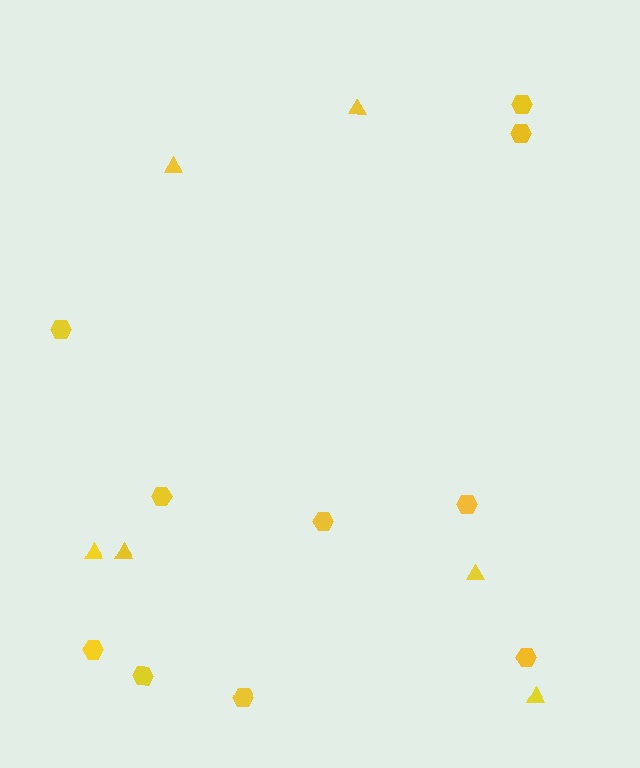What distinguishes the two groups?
There are 2 groups: one group of hexagons (10) and one group of triangles (6).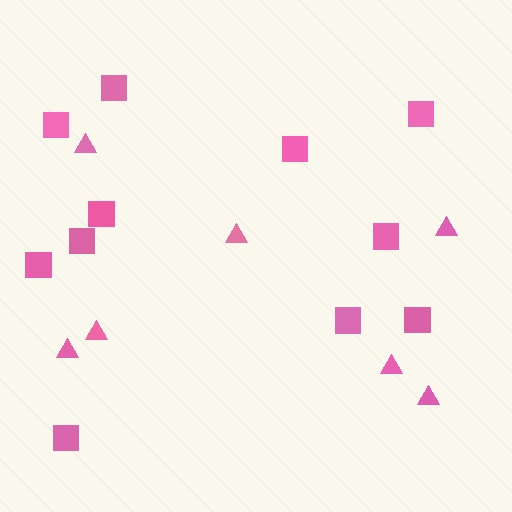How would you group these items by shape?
There are 2 groups: one group of squares (11) and one group of triangles (7).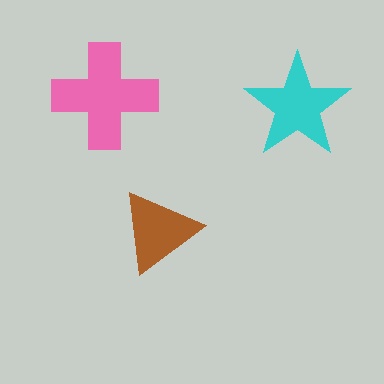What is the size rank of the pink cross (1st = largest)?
1st.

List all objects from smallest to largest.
The brown triangle, the cyan star, the pink cross.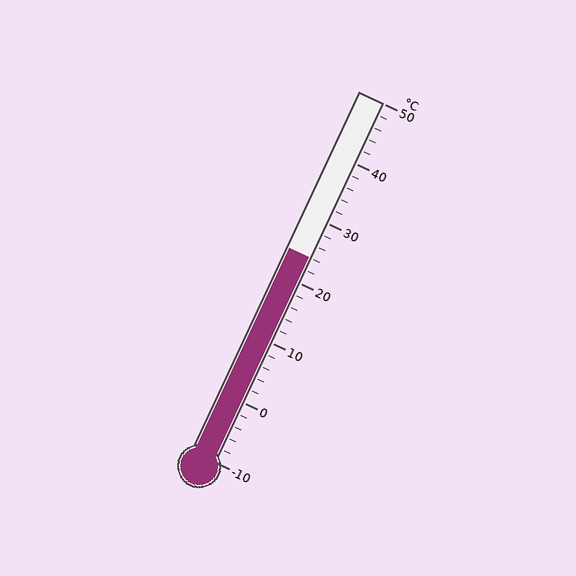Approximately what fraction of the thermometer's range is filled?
The thermometer is filled to approximately 55% of its range.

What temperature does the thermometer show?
The thermometer shows approximately 24°C.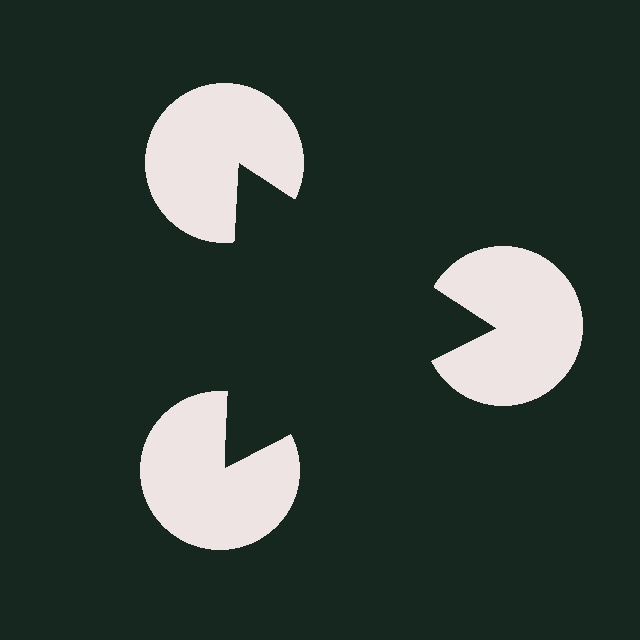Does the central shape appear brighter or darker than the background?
It typically appears slightly darker than the background, even though no actual brightness change is drawn.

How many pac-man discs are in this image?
There are 3 — one at each vertex of the illusory triangle.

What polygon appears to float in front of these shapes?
An illusory triangle — its edges are inferred from the aligned wedge cuts in the pac-man discs, not physically drawn.